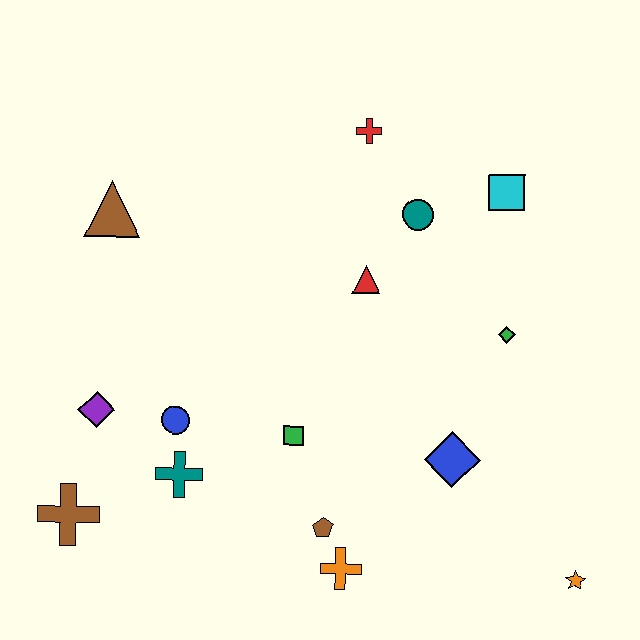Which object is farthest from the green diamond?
The brown cross is farthest from the green diamond.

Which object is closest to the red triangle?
The teal circle is closest to the red triangle.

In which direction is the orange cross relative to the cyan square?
The orange cross is below the cyan square.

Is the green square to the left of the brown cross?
No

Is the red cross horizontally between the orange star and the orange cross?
Yes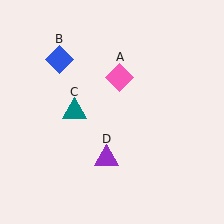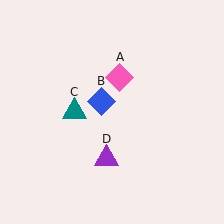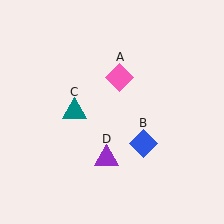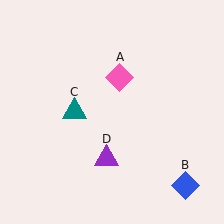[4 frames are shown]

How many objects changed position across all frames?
1 object changed position: blue diamond (object B).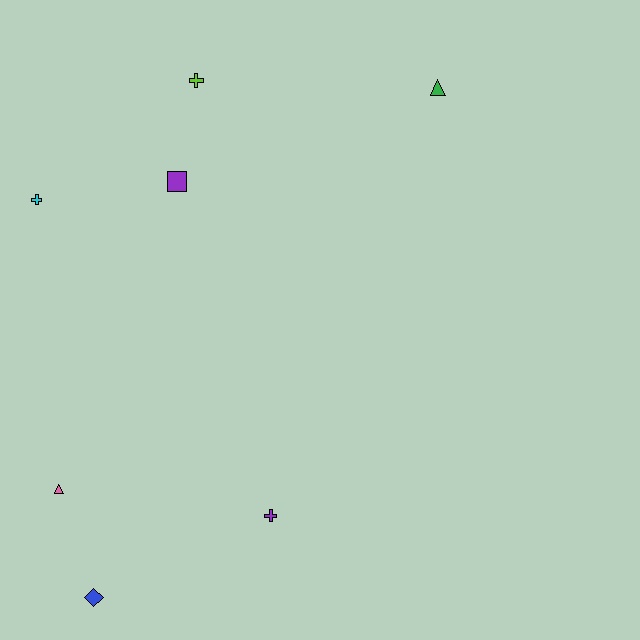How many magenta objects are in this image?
There are no magenta objects.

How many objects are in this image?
There are 7 objects.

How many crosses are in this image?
There are 3 crosses.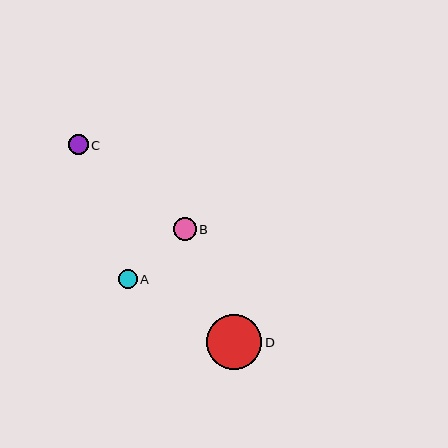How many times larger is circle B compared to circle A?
Circle B is approximately 1.2 times the size of circle A.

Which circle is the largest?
Circle D is the largest with a size of approximately 55 pixels.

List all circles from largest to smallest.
From largest to smallest: D, B, C, A.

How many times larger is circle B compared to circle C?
Circle B is approximately 1.1 times the size of circle C.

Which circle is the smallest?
Circle A is the smallest with a size of approximately 19 pixels.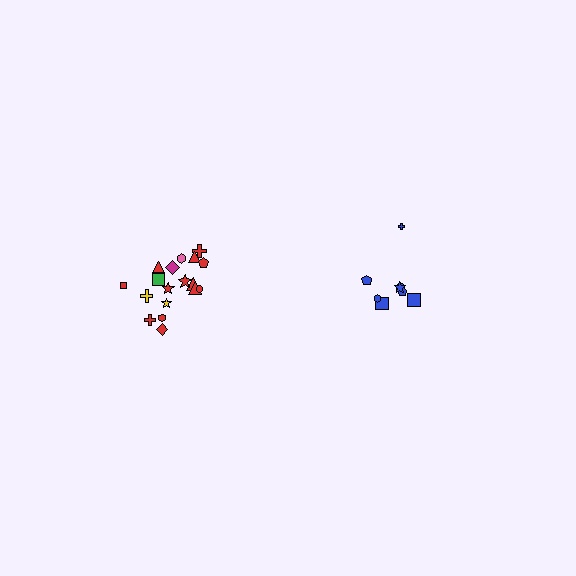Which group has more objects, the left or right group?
The left group.